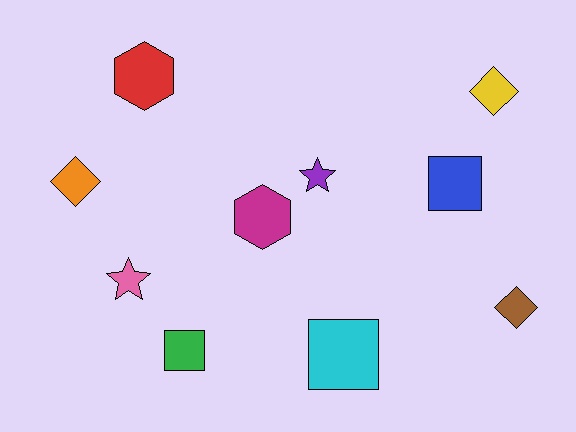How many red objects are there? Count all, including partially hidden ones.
There is 1 red object.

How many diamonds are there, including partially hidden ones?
There are 3 diamonds.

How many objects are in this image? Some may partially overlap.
There are 10 objects.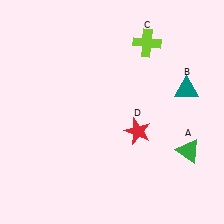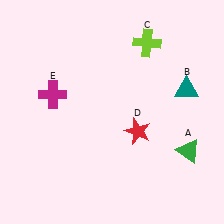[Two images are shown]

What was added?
A magenta cross (E) was added in Image 2.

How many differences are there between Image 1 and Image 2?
There is 1 difference between the two images.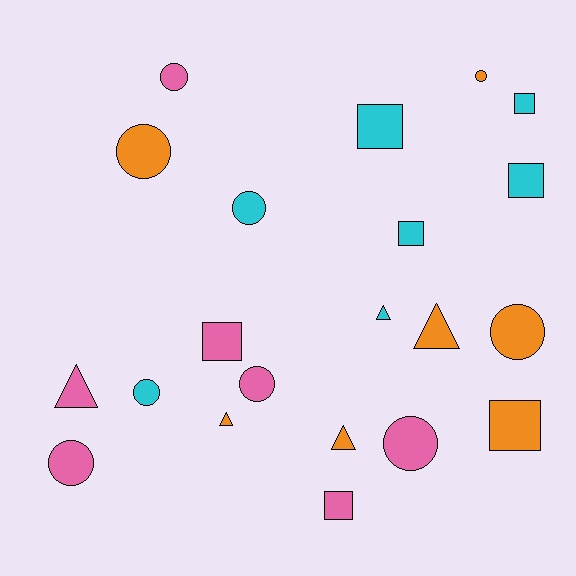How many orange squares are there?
There is 1 orange square.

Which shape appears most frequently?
Circle, with 9 objects.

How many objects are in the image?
There are 21 objects.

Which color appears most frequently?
Pink, with 7 objects.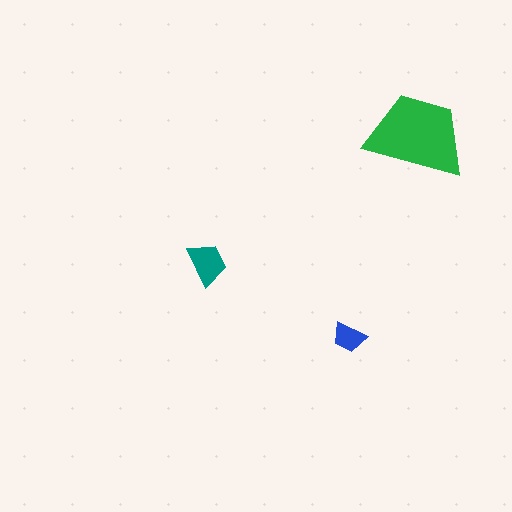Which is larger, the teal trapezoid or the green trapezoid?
The green one.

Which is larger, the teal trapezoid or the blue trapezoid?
The teal one.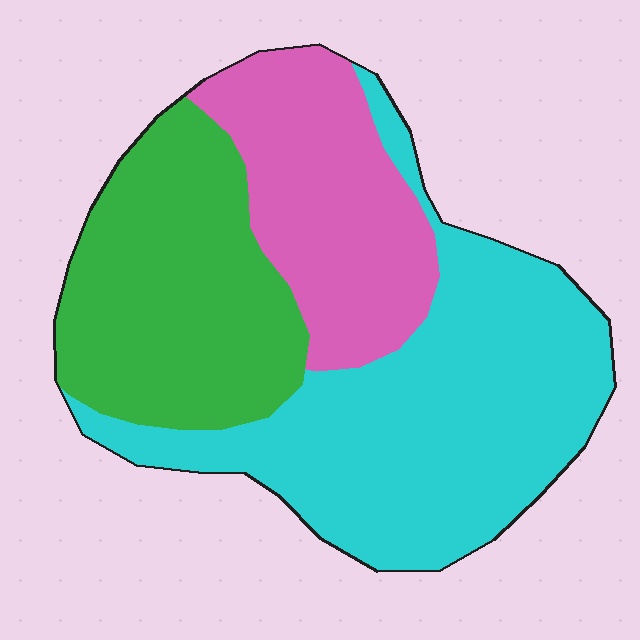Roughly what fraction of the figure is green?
Green takes up about one third (1/3) of the figure.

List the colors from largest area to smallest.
From largest to smallest: cyan, green, pink.